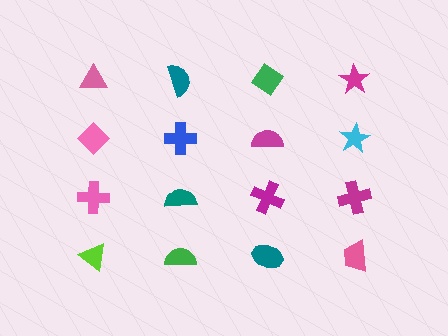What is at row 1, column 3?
A green diamond.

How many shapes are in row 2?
4 shapes.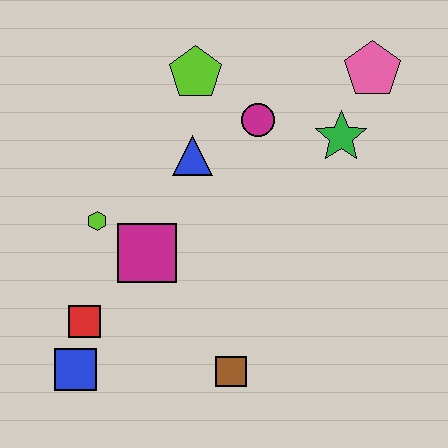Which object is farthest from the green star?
The blue square is farthest from the green star.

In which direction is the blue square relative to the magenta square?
The blue square is below the magenta square.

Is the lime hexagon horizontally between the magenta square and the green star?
No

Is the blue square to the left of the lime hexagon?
Yes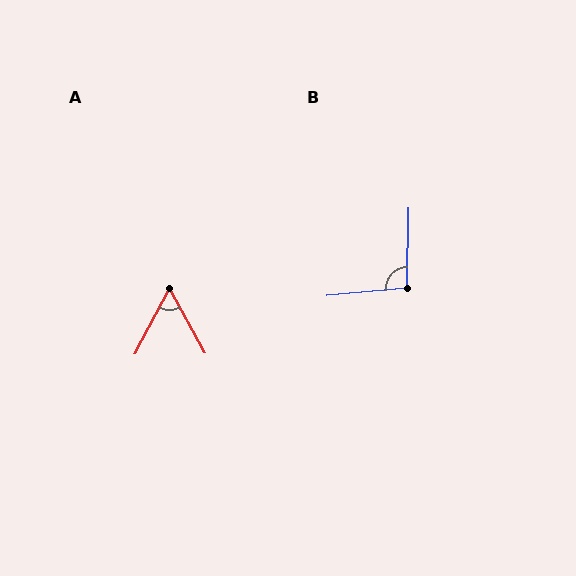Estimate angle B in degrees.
Approximately 96 degrees.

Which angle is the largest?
B, at approximately 96 degrees.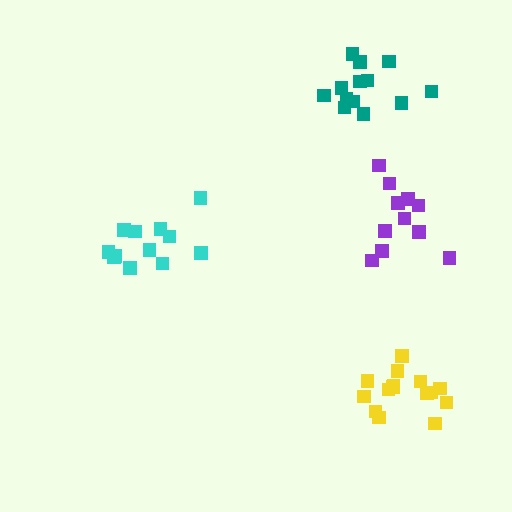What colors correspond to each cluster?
The clusters are colored: cyan, purple, teal, yellow.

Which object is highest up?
The teal cluster is topmost.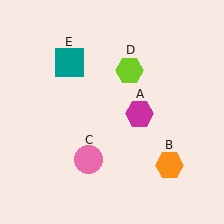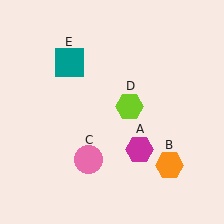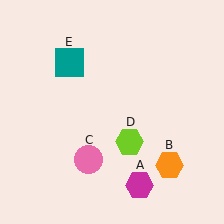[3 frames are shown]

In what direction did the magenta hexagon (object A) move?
The magenta hexagon (object A) moved down.